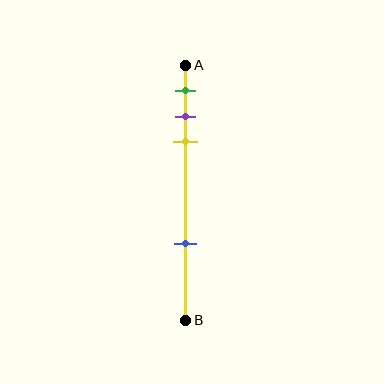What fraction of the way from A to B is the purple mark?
The purple mark is approximately 20% (0.2) of the way from A to B.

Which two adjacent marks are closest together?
The purple and yellow marks are the closest adjacent pair.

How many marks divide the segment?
There are 4 marks dividing the segment.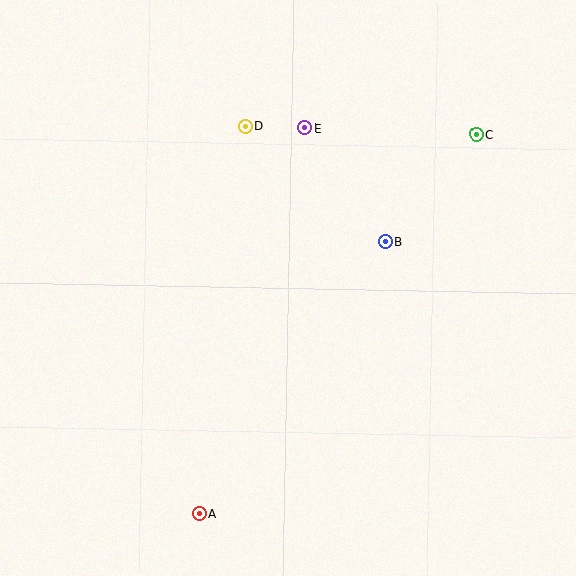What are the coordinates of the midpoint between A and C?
The midpoint between A and C is at (338, 324).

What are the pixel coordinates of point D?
Point D is at (246, 126).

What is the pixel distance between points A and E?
The distance between A and E is 400 pixels.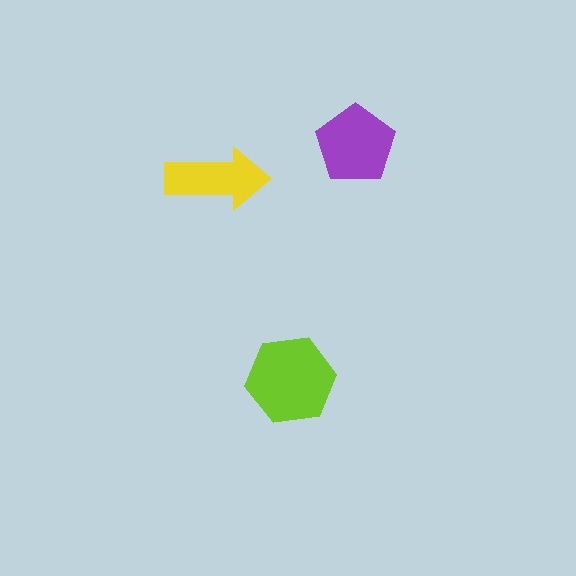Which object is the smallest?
The yellow arrow.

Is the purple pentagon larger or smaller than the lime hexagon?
Smaller.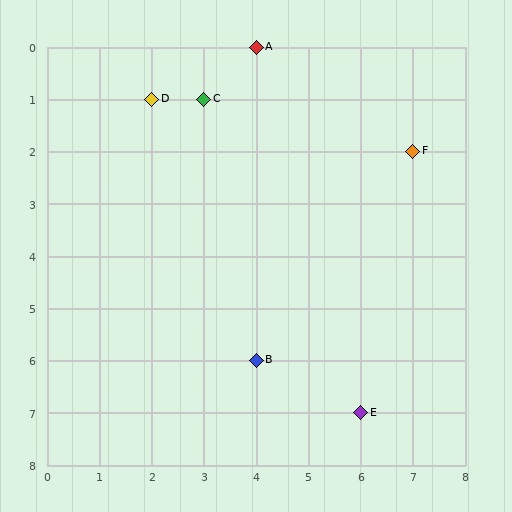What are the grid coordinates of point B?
Point B is at grid coordinates (4, 6).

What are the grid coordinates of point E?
Point E is at grid coordinates (6, 7).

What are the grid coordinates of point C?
Point C is at grid coordinates (3, 1).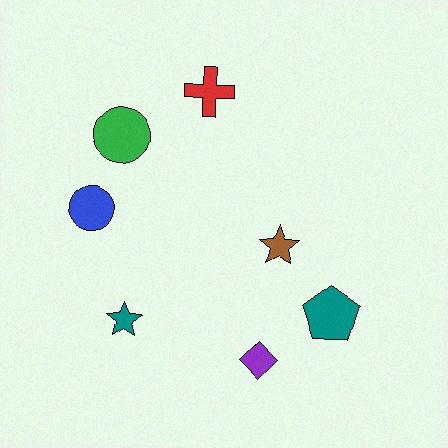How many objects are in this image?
There are 7 objects.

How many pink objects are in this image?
There are no pink objects.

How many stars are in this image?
There are 2 stars.